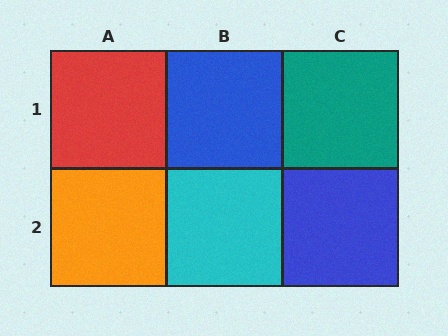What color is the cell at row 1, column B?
Blue.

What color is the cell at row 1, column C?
Teal.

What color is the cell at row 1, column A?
Red.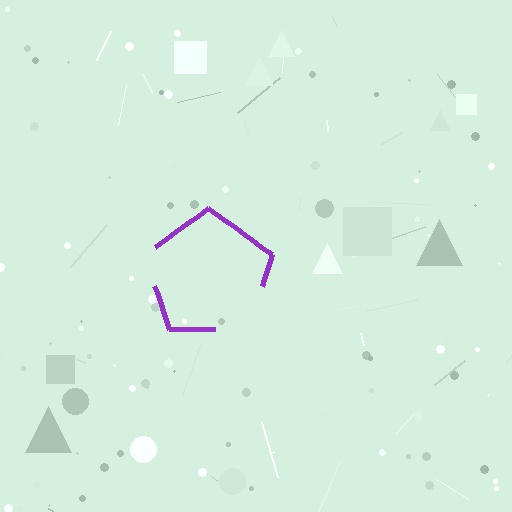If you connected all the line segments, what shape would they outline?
They would outline a pentagon.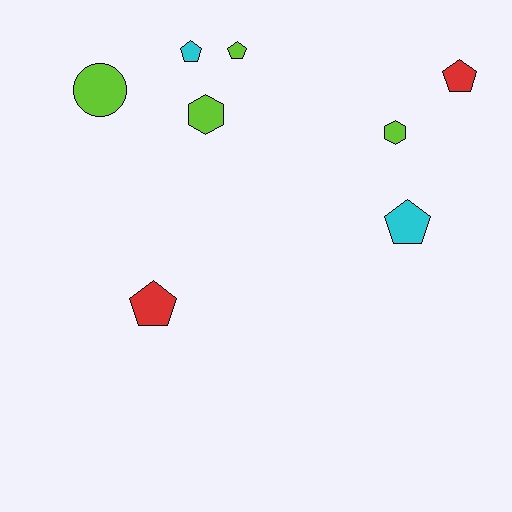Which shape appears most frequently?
Pentagon, with 5 objects.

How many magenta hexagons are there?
There are no magenta hexagons.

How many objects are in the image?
There are 8 objects.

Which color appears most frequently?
Lime, with 4 objects.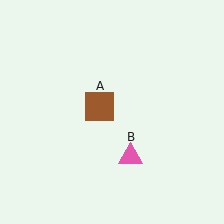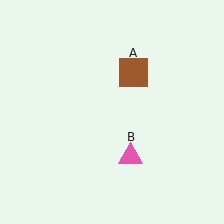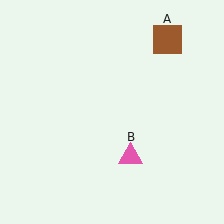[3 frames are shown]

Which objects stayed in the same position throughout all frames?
Pink triangle (object B) remained stationary.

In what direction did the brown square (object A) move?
The brown square (object A) moved up and to the right.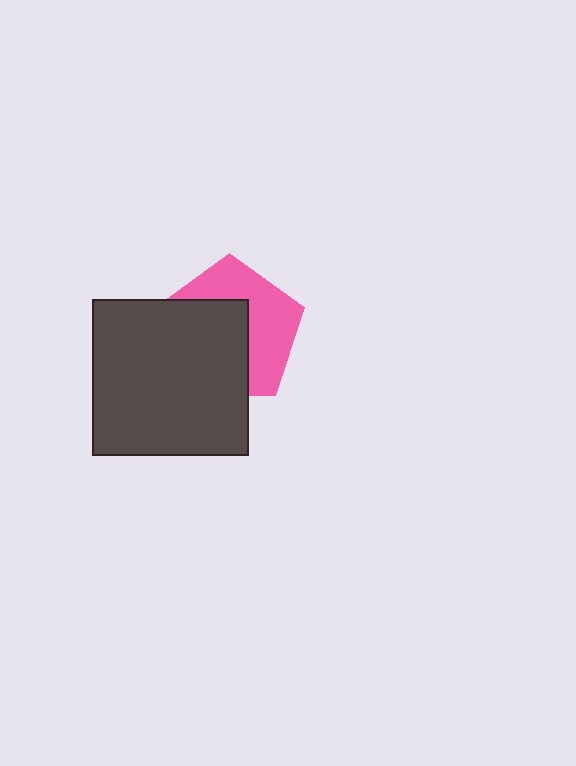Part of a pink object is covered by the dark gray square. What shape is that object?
It is a pentagon.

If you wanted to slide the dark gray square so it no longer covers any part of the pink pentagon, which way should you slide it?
Slide it toward the lower-left — that is the most direct way to separate the two shapes.